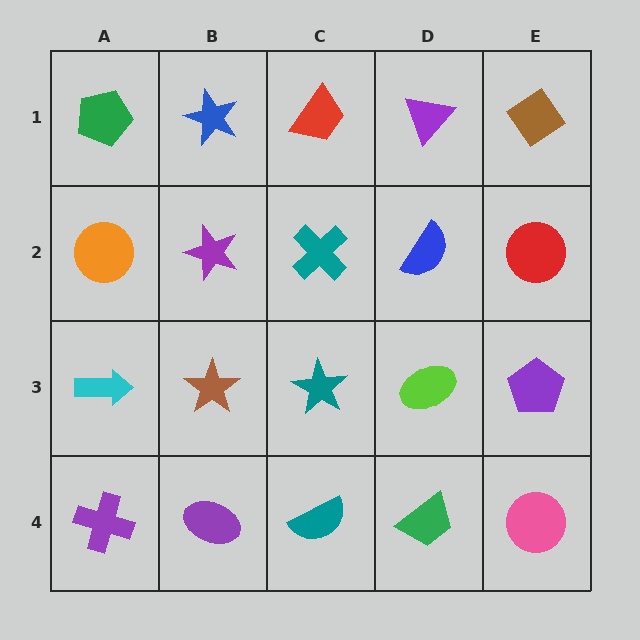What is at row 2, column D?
A blue semicircle.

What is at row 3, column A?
A cyan arrow.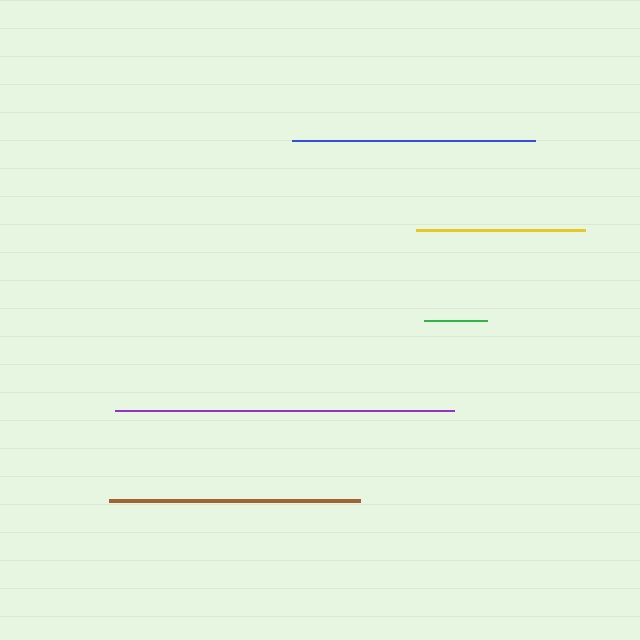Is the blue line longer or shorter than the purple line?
The purple line is longer than the blue line.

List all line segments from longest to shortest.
From longest to shortest: purple, brown, blue, yellow, green.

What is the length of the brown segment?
The brown segment is approximately 251 pixels long.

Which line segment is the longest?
The purple line is the longest at approximately 339 pixels.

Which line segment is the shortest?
The green line is the shortest at approximately 63 pixels.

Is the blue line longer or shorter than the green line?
The blue line is longer than the green line.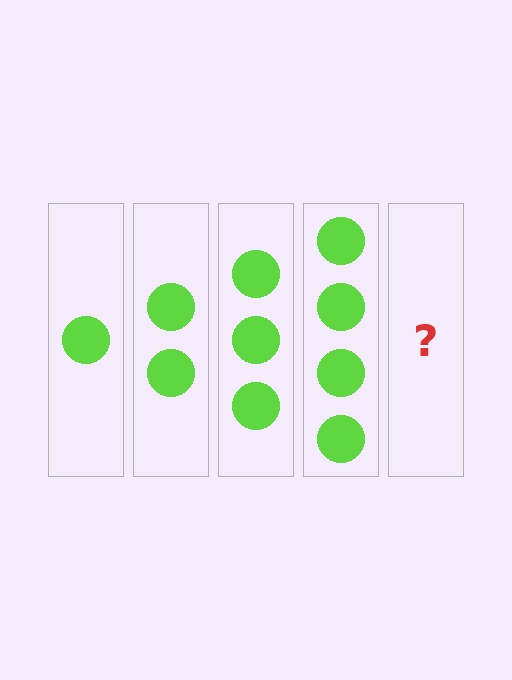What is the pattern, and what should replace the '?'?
The pattern is that each step adds one more circle. The '?' should be 5 circles.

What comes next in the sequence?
The next element should be 5 circles.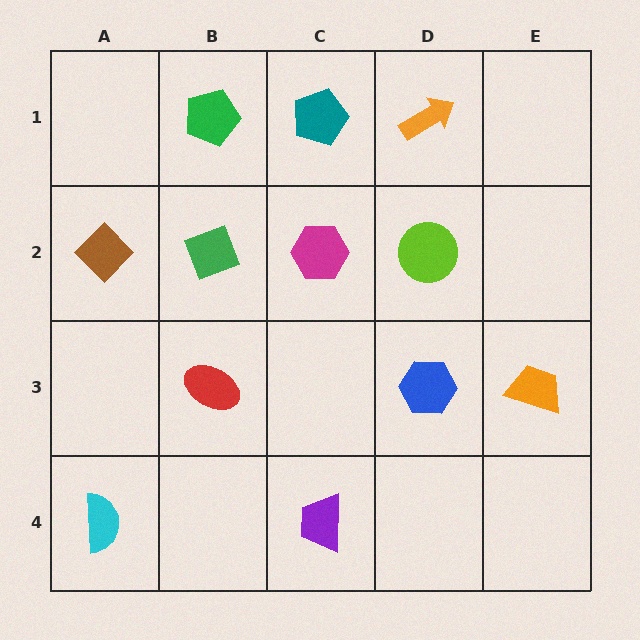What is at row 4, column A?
A cyan semicircle.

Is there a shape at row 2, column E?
No, that cell is empty.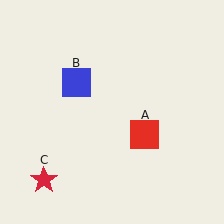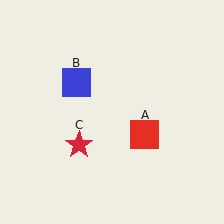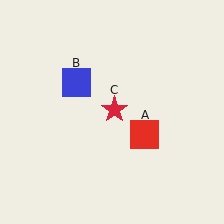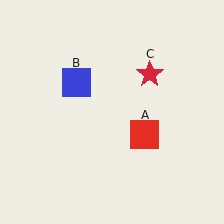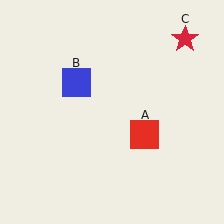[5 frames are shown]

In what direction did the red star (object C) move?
The red star (object C) moved up and to the right.